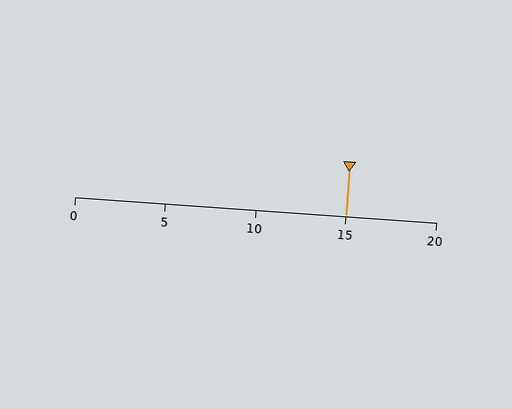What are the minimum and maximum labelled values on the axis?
The axis runs from 0 to 20.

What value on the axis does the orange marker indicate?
The marker indicates approximately 15.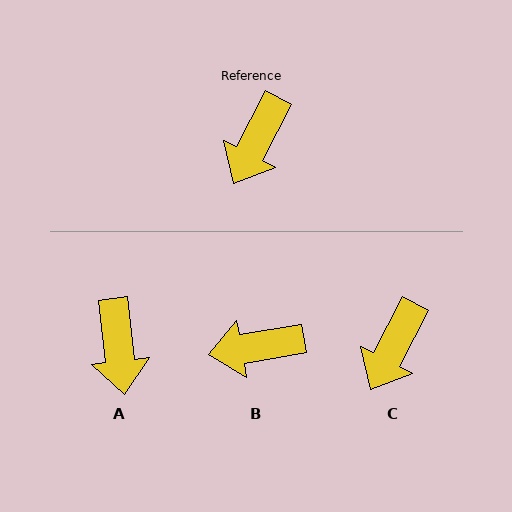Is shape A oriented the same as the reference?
No, it is off by about 34 degrees.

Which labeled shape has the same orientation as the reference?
C.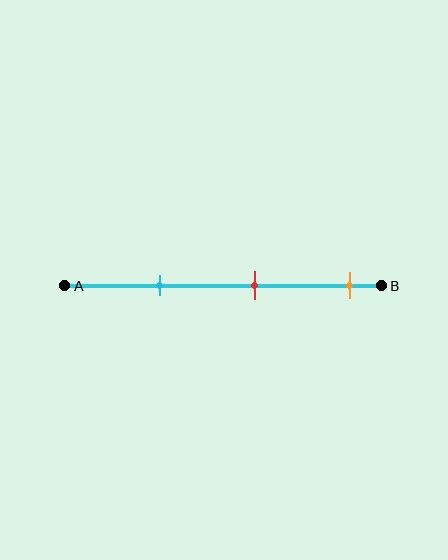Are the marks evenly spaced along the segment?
Yes, the marks are approximately evenly spaced.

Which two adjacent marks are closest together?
The cyan and red marks are the closest adjacent pair.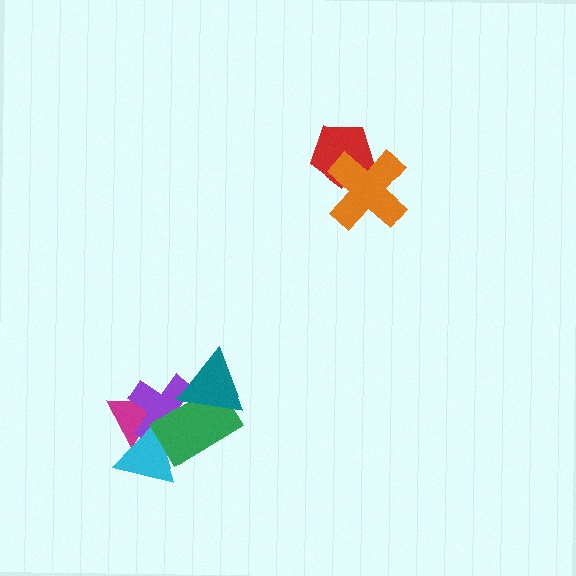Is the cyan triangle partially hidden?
Yes, it is partially covered by another shape.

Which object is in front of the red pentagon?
The orange cross is in front of the red pentagon.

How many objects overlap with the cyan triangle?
3 objects overlap with the cyan triangle.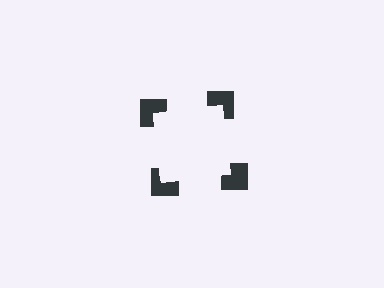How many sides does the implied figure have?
4 sides.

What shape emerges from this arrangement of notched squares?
An illusory square — its edges are inferred from the aligned wedge cuts in the notched squares, not physically drawn.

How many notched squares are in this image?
There are 4 — one at each vertex of the illusory square.